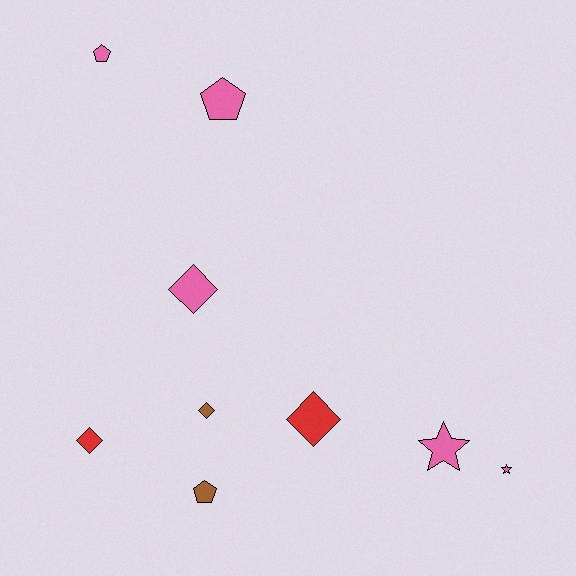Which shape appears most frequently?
Diamond, with 4 objects.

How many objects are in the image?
There are 9 objects.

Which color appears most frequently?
Pink, with 5 objects.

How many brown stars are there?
There are no brown stars.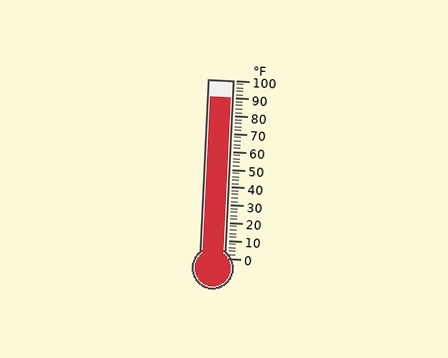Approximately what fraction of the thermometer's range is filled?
The thermometer is filled to approximately 90% of its range.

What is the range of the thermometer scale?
The thermometer scale ranges from 0°F to 100°F.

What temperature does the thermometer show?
The thermometer shows approximately 90°F.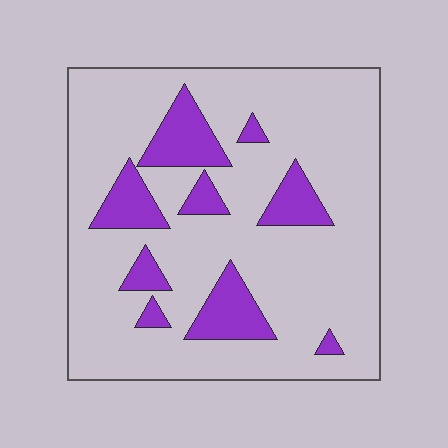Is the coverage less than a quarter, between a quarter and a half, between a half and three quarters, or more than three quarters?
Less than a quarter.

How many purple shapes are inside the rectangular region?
9.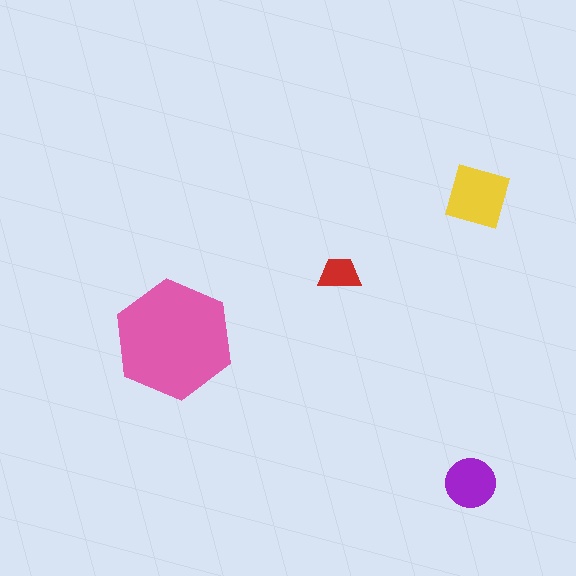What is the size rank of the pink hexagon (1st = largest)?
1st.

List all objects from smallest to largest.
The red trapezoid, the purple circle, the yellow diamond, the pink hexagon.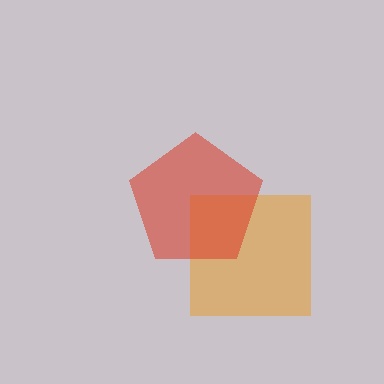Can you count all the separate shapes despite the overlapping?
Yes, there are 2 separate shapes.